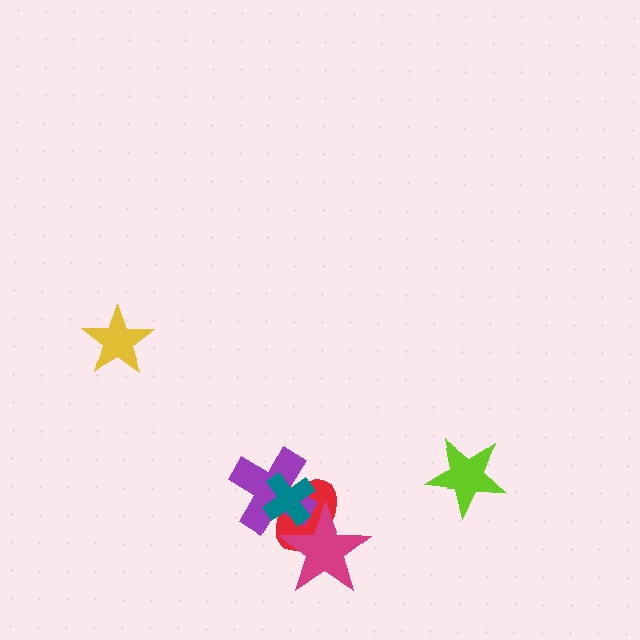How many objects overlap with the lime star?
0 objects overlap with the lime star.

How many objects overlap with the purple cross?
3 objects overlap with the purple cross.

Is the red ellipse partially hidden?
Yes, it is partially covered by another shape.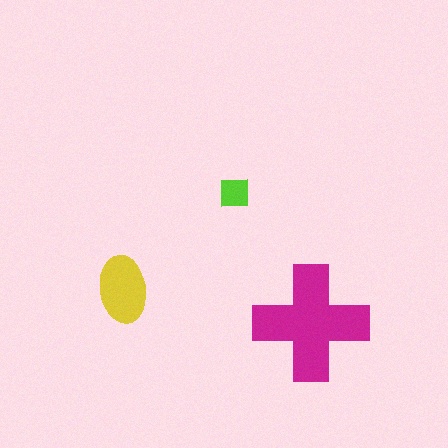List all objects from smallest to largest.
The lime square, the yellow ellipse, the magenta cross.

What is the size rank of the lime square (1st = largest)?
3rd.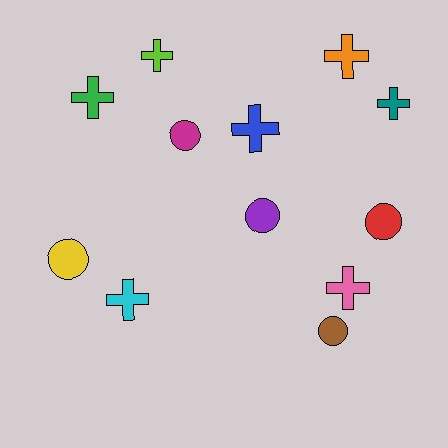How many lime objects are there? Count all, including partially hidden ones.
There is 1 lime object.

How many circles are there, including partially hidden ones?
There are 5 circles.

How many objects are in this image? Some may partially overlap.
There are 12 objects.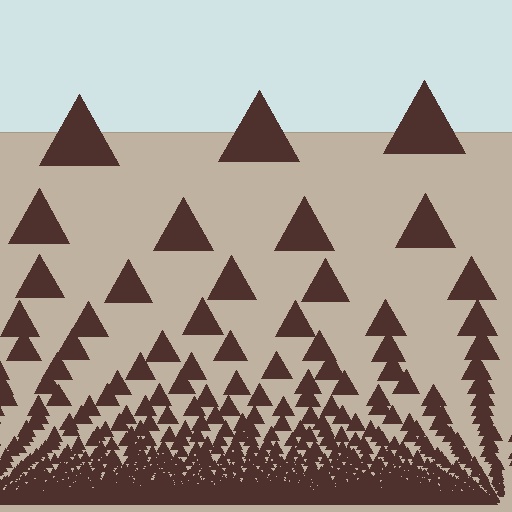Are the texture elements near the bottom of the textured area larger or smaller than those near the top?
Smaller. The gradient is inverted — elements near the bottom are smaller and denser.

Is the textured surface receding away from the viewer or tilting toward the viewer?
The surface appears to tilt toward the viewer. Texture elements get larger and sparser toward the top.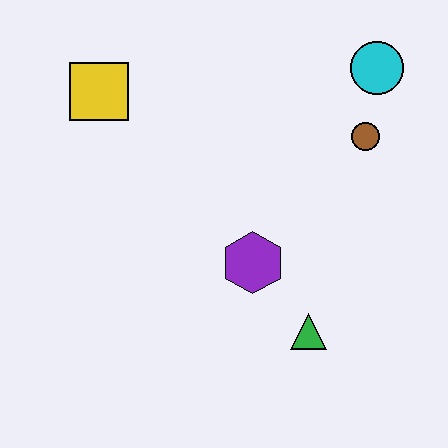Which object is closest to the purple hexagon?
The green triangle is closest to the purple hexagon.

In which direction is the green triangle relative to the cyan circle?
The green triangle is below the cyan circle.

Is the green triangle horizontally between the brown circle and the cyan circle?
No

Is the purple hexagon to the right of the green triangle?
No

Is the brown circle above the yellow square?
No